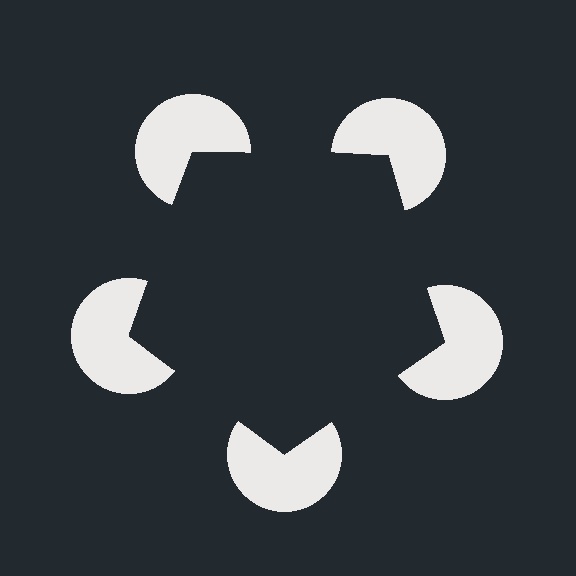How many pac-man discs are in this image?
There are 5 — one at each vertex of the illusory pentagon.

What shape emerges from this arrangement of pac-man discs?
An illusory pentagon — its edges are inferred from the aligned wedge cuts in the pac-man discs, not physically drawn.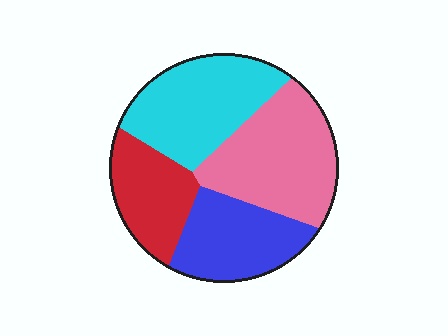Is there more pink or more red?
Pink.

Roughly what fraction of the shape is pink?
Pink takes up between a quarter and a half of the shape.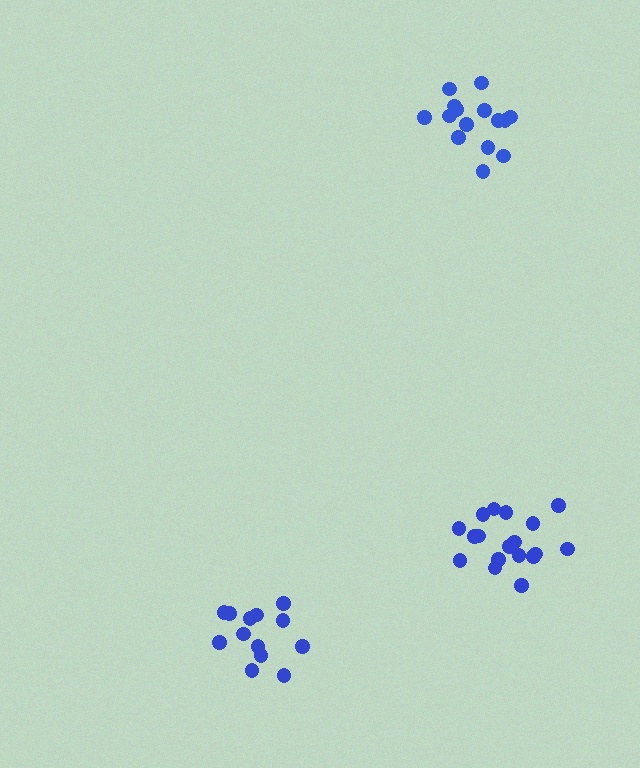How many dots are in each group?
Group 1: 15 dots, Group 2: 13 dots, Group 3: 18 dots (46 total).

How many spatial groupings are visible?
There are 3 spatial groupings.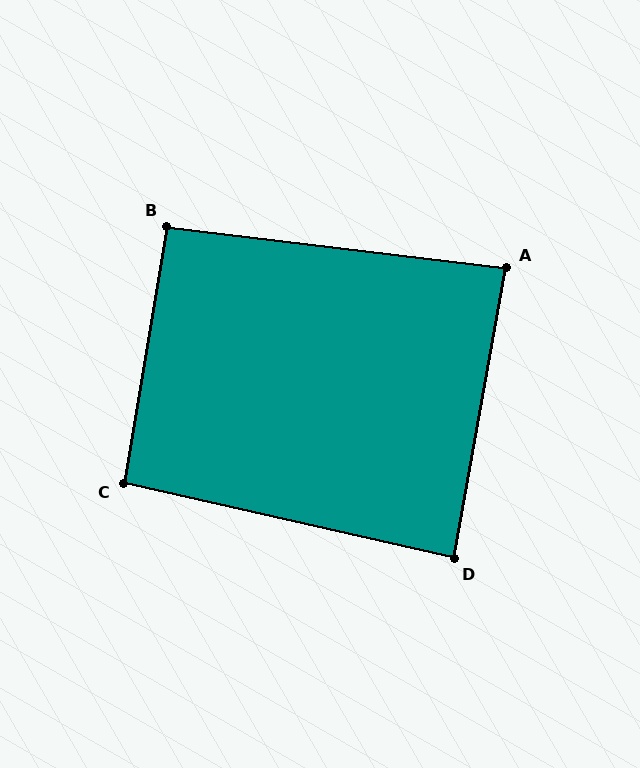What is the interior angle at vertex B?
Approximately 93 degrees (approximately right).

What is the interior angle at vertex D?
Approximately 87 degrees (approximately right).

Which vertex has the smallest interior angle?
A, at approximately 87 degrees.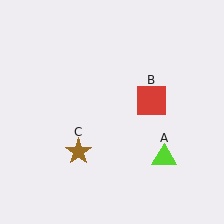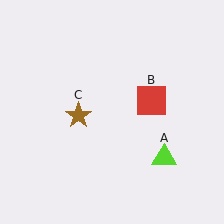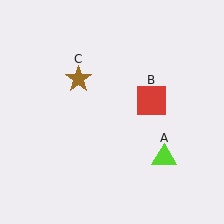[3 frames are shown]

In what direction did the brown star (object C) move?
The brown star (object C) moved up.